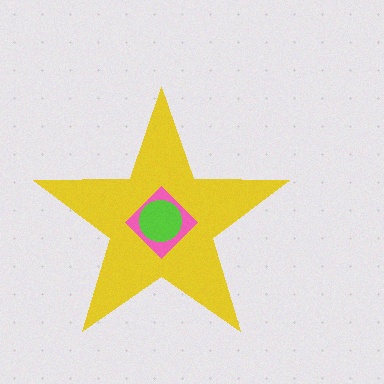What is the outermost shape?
The yellow star.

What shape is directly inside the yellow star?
The pink diamond.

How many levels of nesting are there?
3.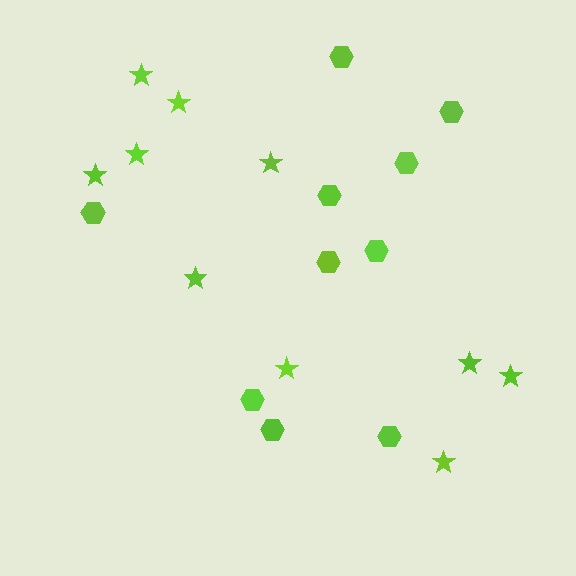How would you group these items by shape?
There are 2 groups: one group of stars (10) and one group of hexagons (10).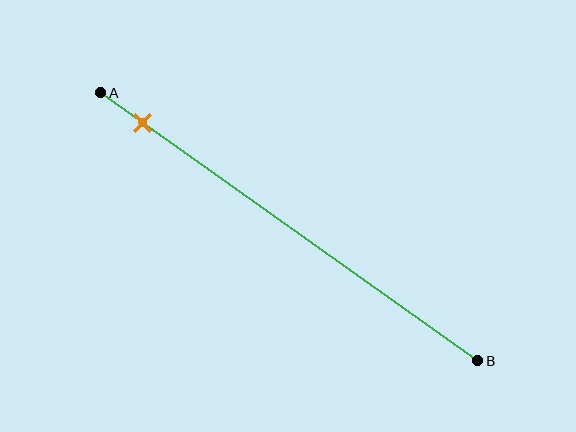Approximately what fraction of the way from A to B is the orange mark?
The orange mark is approximately 10% of the way from A to B.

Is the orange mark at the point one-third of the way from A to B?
No, the mark is at about 10% from A, not at the 33% one-third point.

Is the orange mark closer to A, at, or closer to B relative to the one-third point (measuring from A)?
The orange mark is closer to point A than the one-third point of segment AB.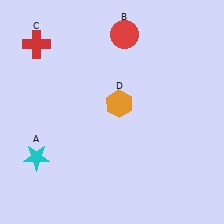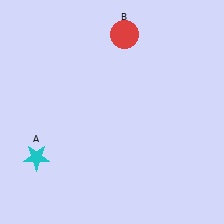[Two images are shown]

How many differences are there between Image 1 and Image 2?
There are 2 differences between the two images.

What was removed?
The red cross (C), the orange hexagon (D) were removed in Image 2.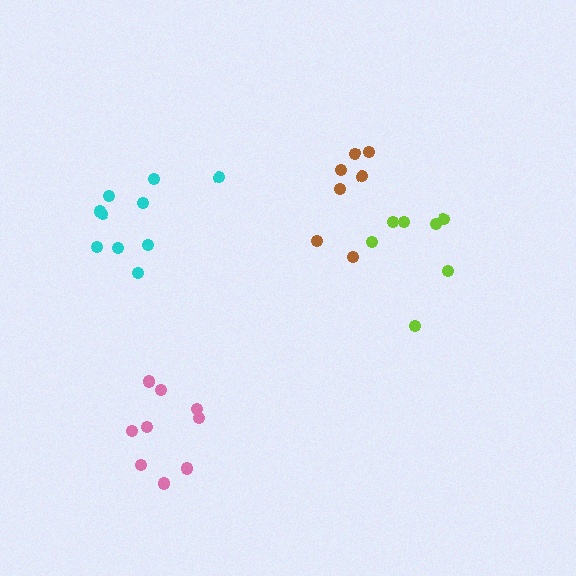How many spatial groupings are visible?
There are 4 spatial groupings.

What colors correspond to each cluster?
The clusters are colored: brown, lime, pink, cyan.